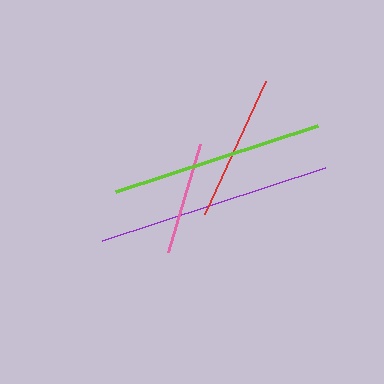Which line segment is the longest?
The purple line is the longest at approximately 235 pixels.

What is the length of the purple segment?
The purple segment is approximately 235 pixels long.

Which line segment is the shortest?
The pink line is the shortest at approximately 113 pixels.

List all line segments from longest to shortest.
From longest to shortest: purple, lime, red, pink.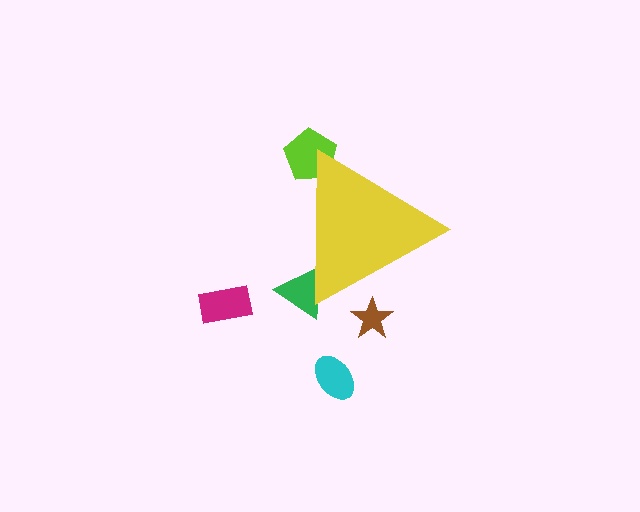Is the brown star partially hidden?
Yes, the brown star is partially hidden behind the yellow triangle.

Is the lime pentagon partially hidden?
Yes, the lime pentagon is partially hidden behind the yellow triangle.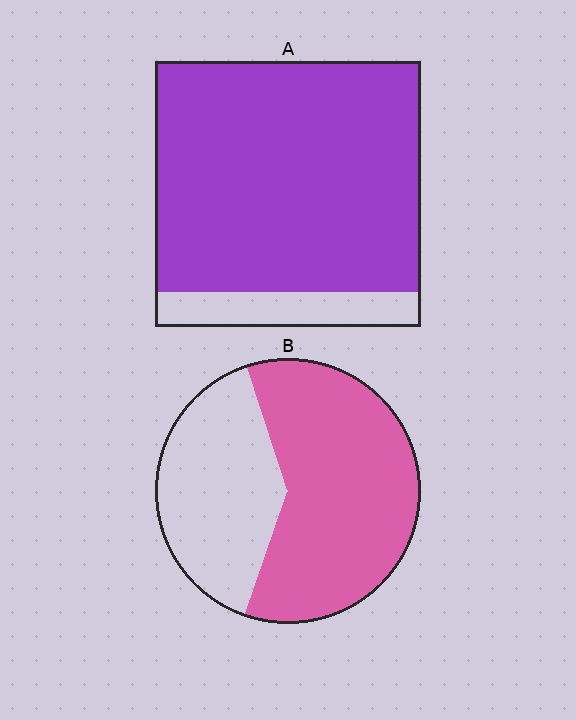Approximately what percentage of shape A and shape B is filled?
A is approximately 85% and B is approximately 60%.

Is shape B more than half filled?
Yes.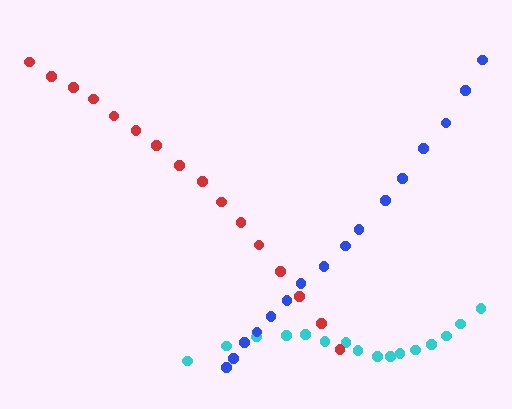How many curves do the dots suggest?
There are 3 distinct paths.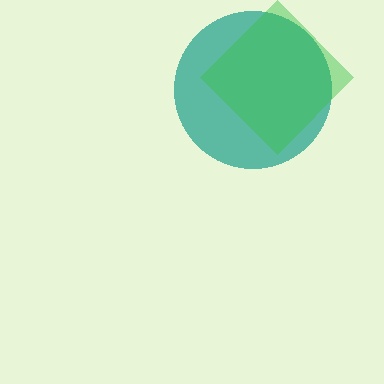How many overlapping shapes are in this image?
There are 2 overlapping shapes in the image.